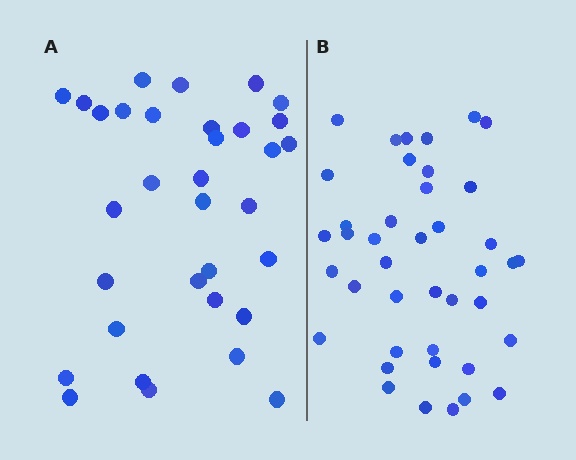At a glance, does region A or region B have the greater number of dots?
Region B (the right region) has more dots.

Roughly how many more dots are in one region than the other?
Region B has roughly 8 or so more dots than region A.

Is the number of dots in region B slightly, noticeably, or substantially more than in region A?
Region B has only slightly more — the two regions are fairly close. The ratio is roughly 1.2 to 1.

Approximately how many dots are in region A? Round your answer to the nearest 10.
About 30 dots. (The exact count is 33, which rounds to 30.)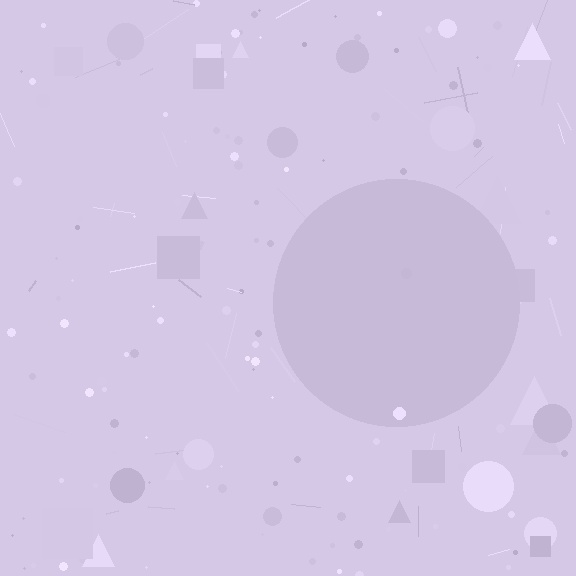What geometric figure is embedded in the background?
A circle is embedded in the background.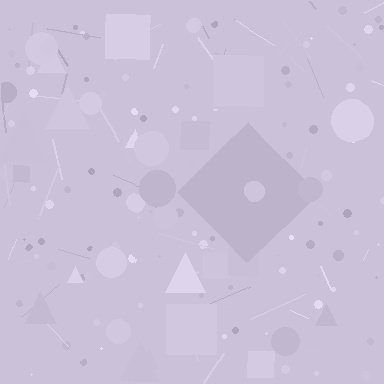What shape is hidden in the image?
A diamond is hidden in the image.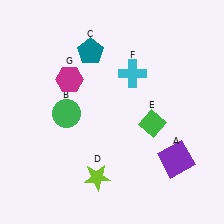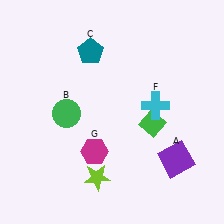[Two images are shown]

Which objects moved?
The objects that moved are: the cyan cross (F), the magenta hexagon (G).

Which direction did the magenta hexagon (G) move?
The magenta hexagon (G) moved down.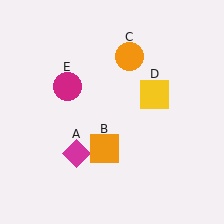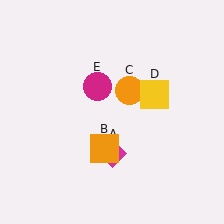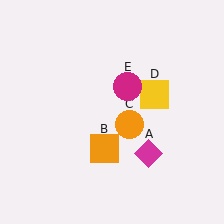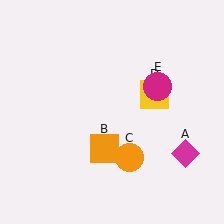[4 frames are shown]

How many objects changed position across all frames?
3 objects changed position: magenta diamond (object A), orange circle (object C), magenta circle (object E).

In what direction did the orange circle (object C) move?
The orange circle (object C) moved down.